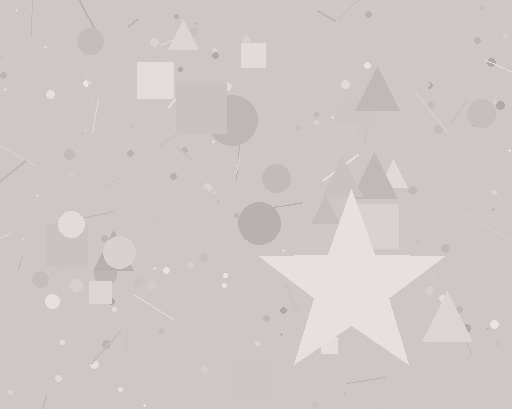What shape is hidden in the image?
A star is hidden in the image.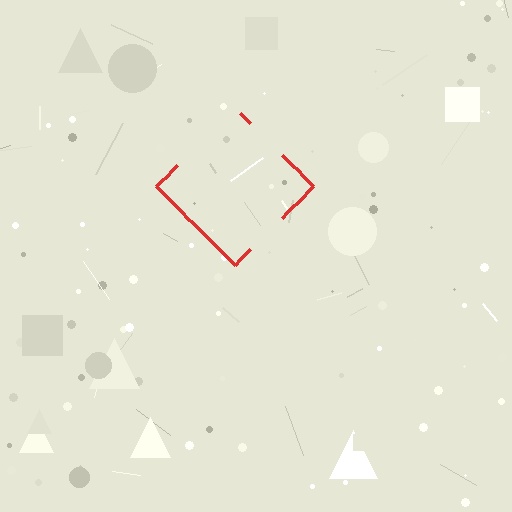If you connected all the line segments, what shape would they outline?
They would outline a diamond.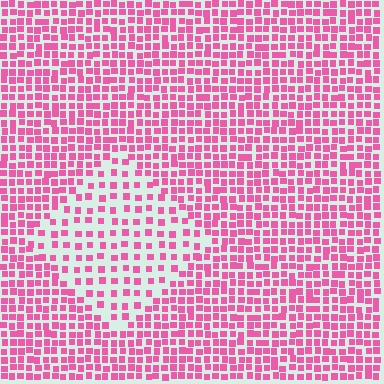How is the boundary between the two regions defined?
The boundary is defined by a change in element density (approximately 2.0x ratio). All elements are the same color, size, and shape.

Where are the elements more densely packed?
The elements are more densely packed outside the diamond boundary.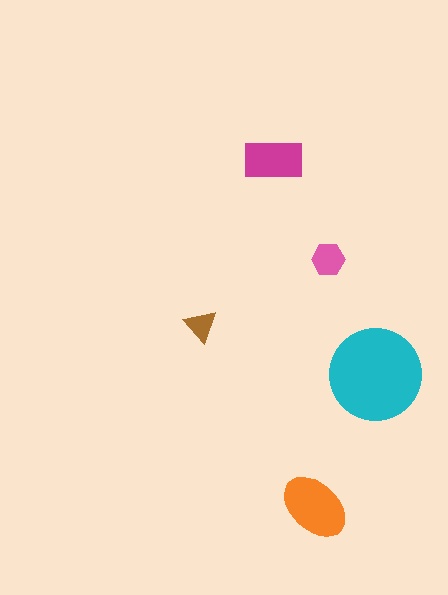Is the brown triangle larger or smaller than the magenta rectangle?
Smaller.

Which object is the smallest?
The brown triangle.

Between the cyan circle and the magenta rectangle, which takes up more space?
The cyan circle.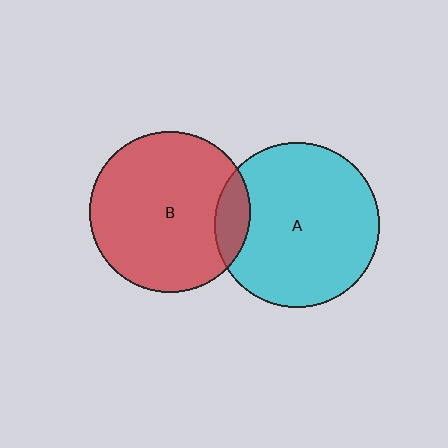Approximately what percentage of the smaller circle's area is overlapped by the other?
Approximately 10%.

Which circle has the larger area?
Circle A (cyan).